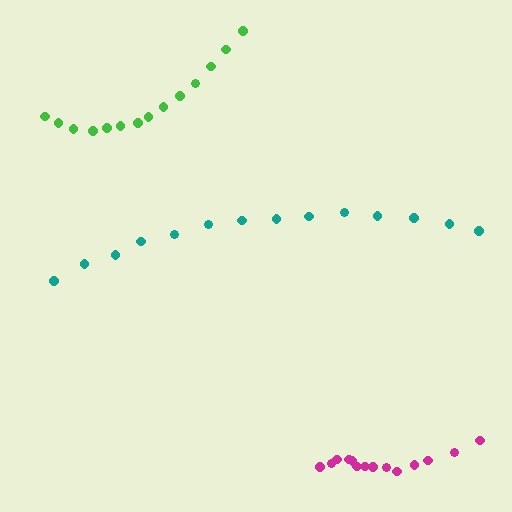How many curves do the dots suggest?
There are 3 distinct paths.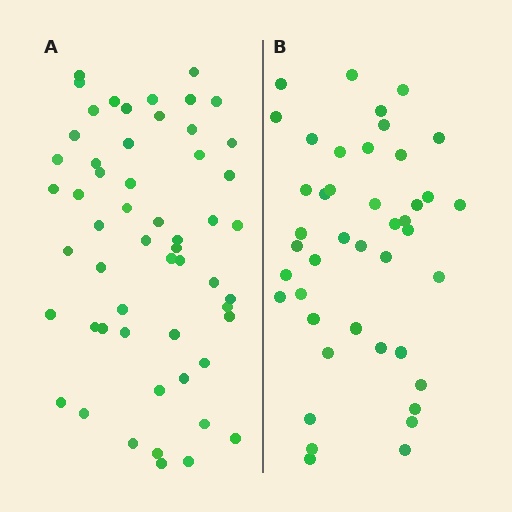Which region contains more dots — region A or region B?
Region A (the left region) has more dots.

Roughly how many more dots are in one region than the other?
Region A has roughly 12 or so more dots than region B.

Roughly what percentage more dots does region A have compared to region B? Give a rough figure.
About 30% more.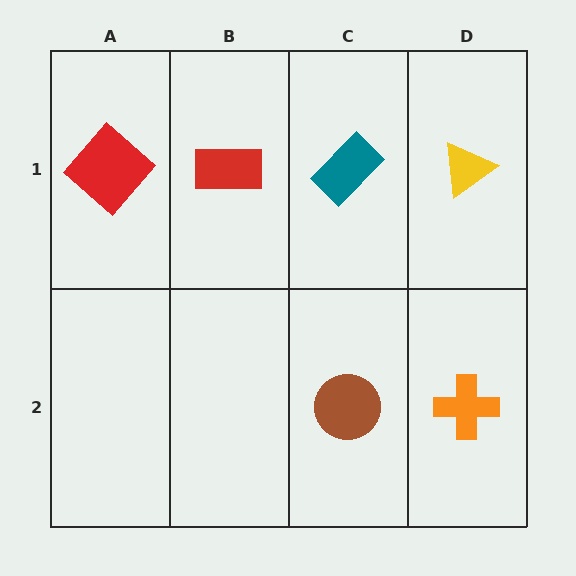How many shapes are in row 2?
2 shapes.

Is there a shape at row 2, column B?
No, that cell is empty.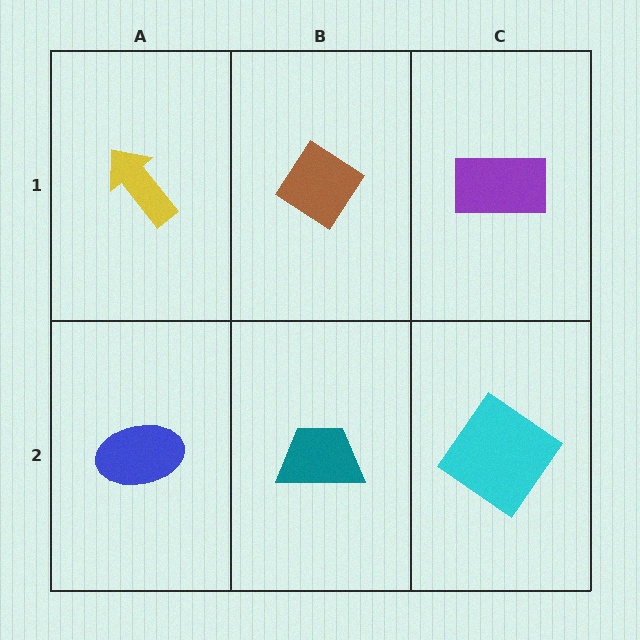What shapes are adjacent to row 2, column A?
A yellow arrow (row 1, column A), a teal trapezoid (row 2, column B).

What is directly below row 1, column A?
A blue ellipse.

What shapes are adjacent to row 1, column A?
A blue ellipse (row 2, column A), a brown diamond (row 1, column B).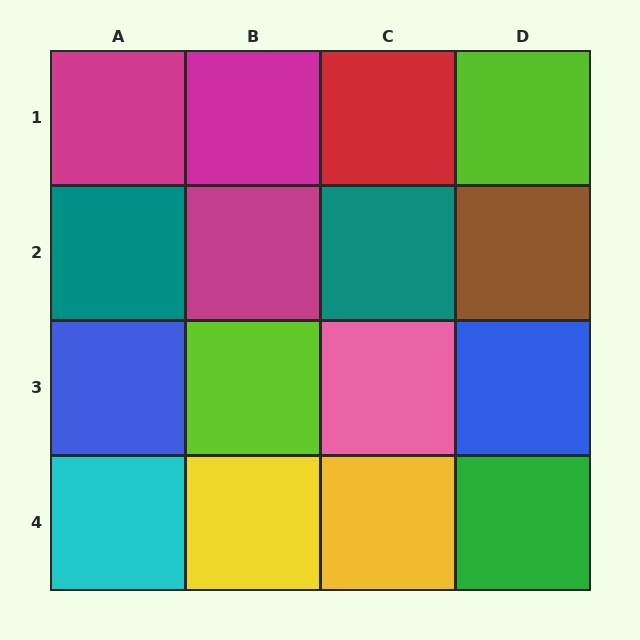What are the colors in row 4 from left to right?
Cyan, yellow, yellow, green.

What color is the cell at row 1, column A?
Magenta.